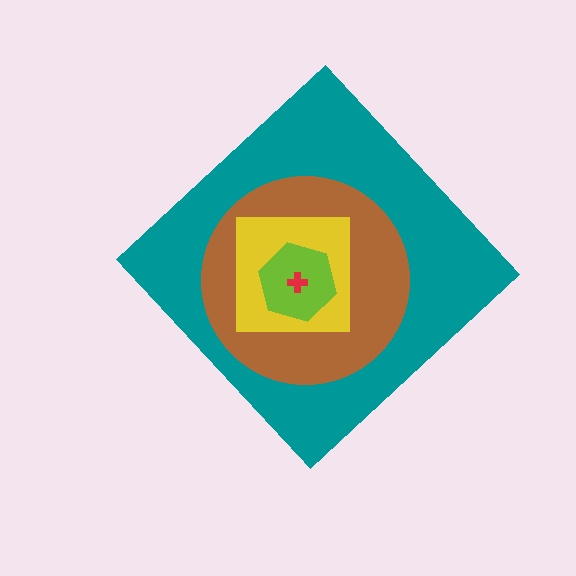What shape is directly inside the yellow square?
The lime hexagon.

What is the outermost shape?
The teal diamond.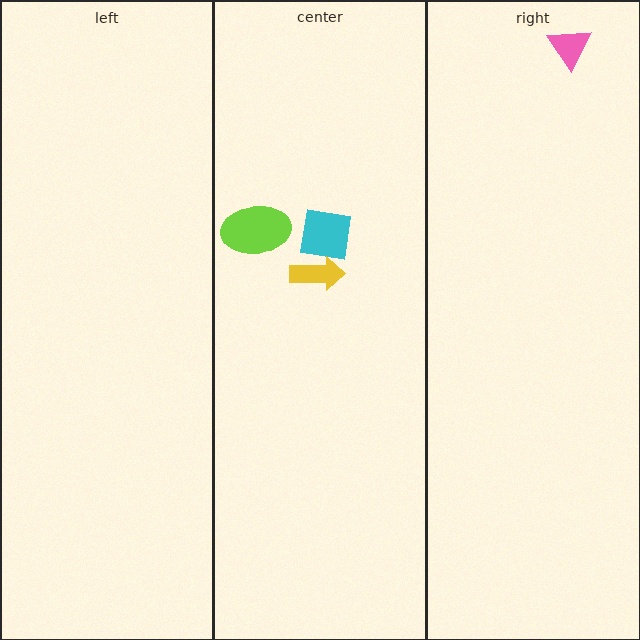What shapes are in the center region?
The cyan square, the yellow arrow, the lime ellipse.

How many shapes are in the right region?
1.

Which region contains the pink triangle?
The right region.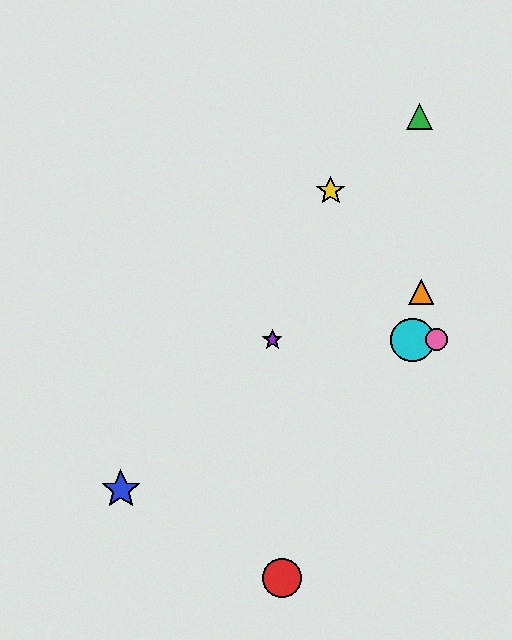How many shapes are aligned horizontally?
3 shapes (the purple star, the cyan circle, the pink circle) are aligned horizontally.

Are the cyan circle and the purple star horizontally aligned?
Yes, both are at y≈340.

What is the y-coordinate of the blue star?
The blue star is at y≈490.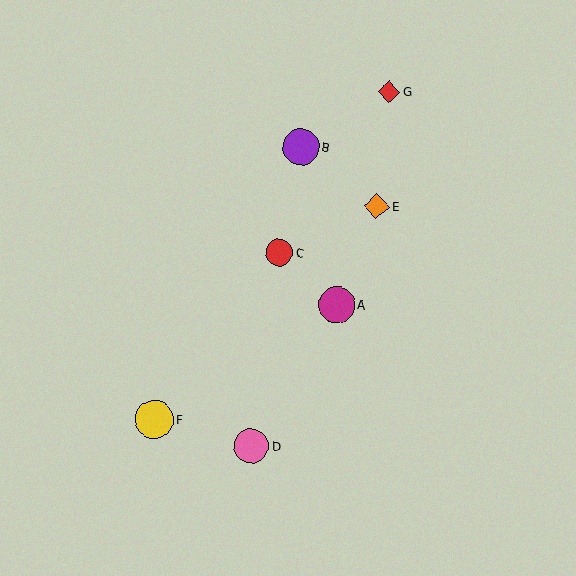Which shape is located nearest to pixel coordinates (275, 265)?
The red circle (labeled C) at (279, 253) is nearest to that location.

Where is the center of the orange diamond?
The center of the orange diamond is at (377, 206).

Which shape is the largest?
The yellow circle (labeled F) is the largest.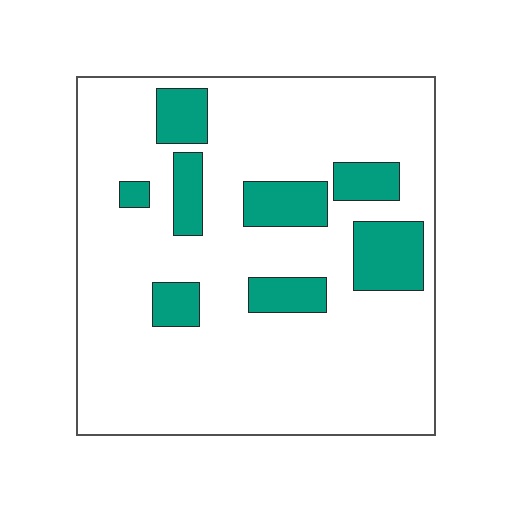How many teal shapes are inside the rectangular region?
8.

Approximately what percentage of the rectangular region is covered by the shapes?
Approximately 20%.